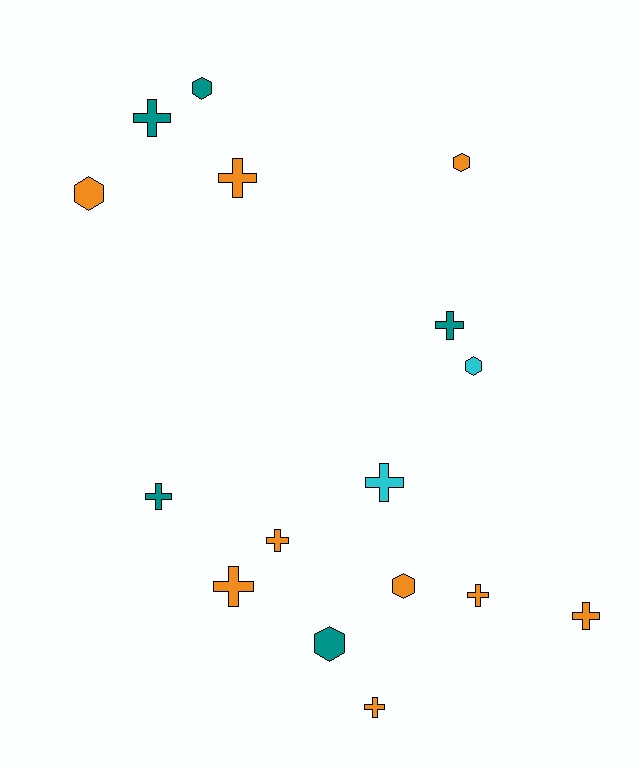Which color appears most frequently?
Orange, with 9 objects.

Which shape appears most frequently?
Cross, with 10 objects.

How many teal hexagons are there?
There are 2 teal hexagons.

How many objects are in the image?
There are 16 objects.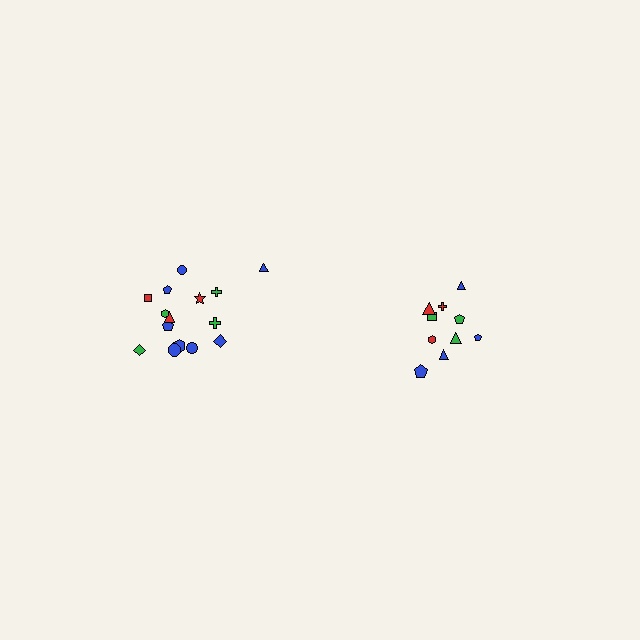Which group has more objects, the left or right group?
The left group.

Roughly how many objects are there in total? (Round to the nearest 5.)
Roughly 25 objects in total.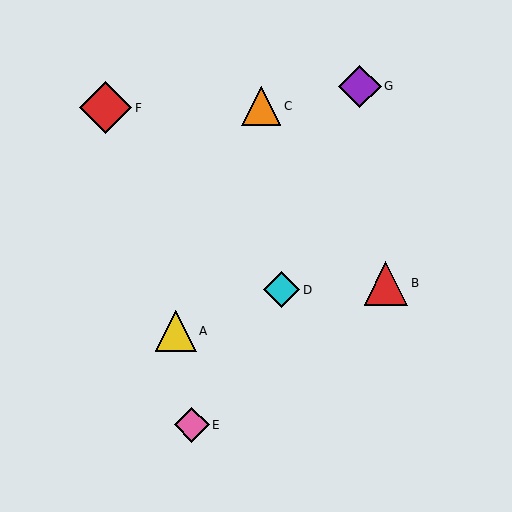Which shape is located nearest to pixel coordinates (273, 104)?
The orange triangle (labeled C) at (261, 106) is nearest to that location.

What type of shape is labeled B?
Shape B is a red triangle.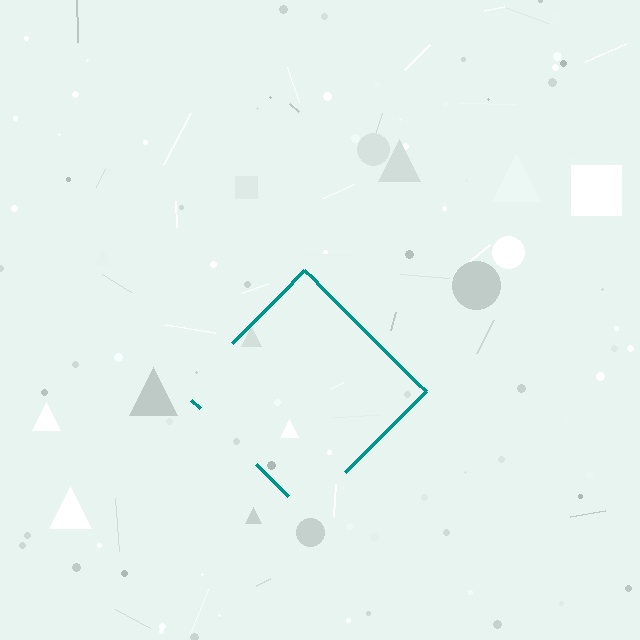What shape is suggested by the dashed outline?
The dashed outline suggests a diamond.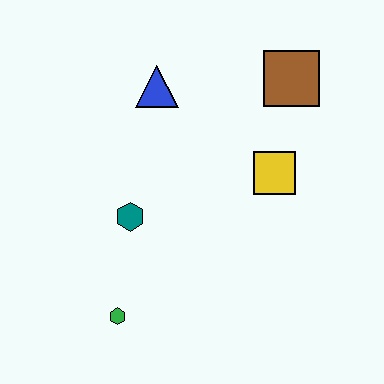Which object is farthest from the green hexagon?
The brown square is farthest from the green hexagon.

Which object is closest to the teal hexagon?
The green hexagon is closest to the teal hexagon.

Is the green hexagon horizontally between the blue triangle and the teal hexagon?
No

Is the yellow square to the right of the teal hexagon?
Yes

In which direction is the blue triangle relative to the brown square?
The blue triangle is to the left of the brown square.